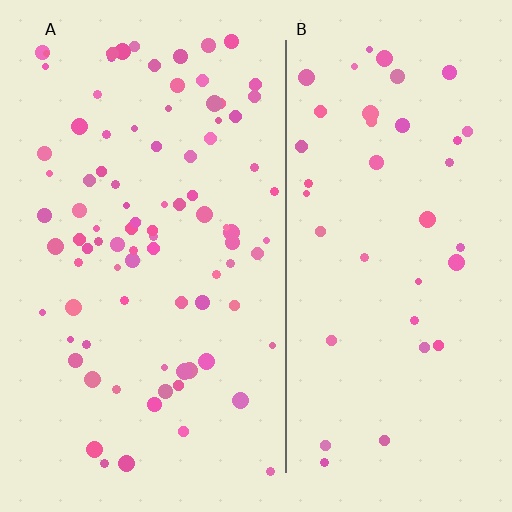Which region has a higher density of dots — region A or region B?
A (the left).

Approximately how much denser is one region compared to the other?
Approximately 2.2× — region A over region B.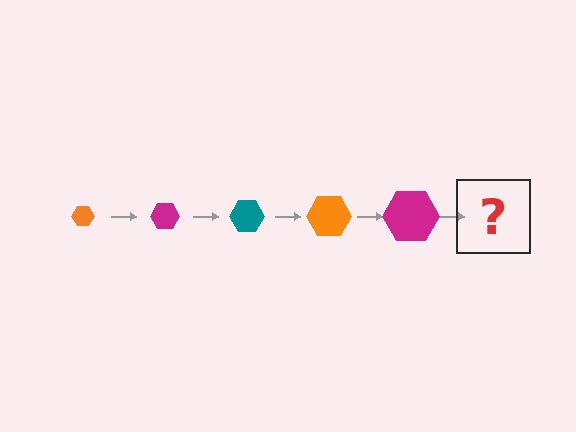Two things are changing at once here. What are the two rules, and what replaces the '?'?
The two rules are that the hexagon grows larger each step and the color cycles through orange, magenta, and teal. The '?' should be a teal hexagon, larger than the previous one.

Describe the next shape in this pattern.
It should be a teal hexagon, larger than the previous one.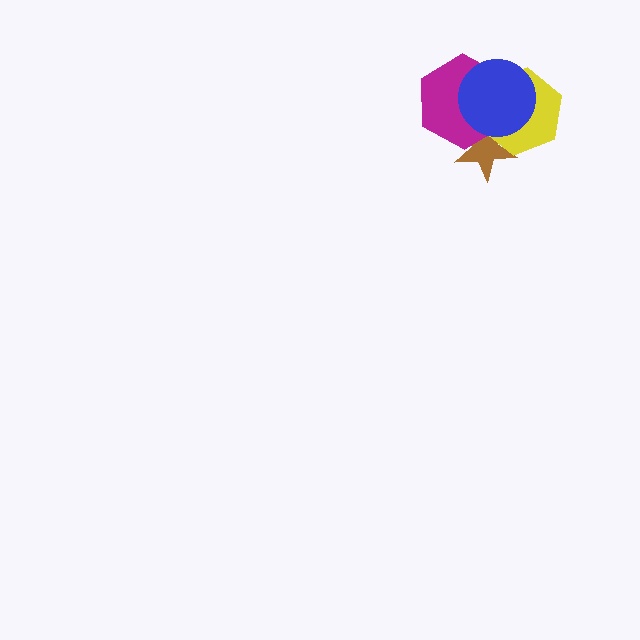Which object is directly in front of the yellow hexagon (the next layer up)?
The magenta hexagon is directly in front of the yellow hexagon.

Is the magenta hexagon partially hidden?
Yes, it is partially covered by another shape.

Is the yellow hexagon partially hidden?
Yes, it is partially covered by another shape.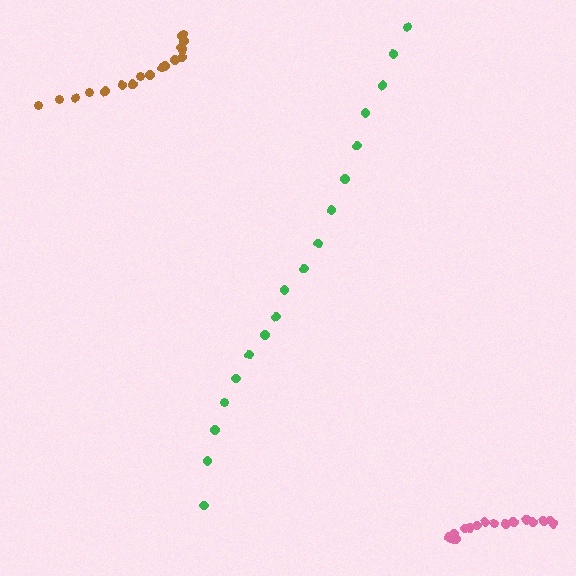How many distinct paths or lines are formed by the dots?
There are 3 distinct paths.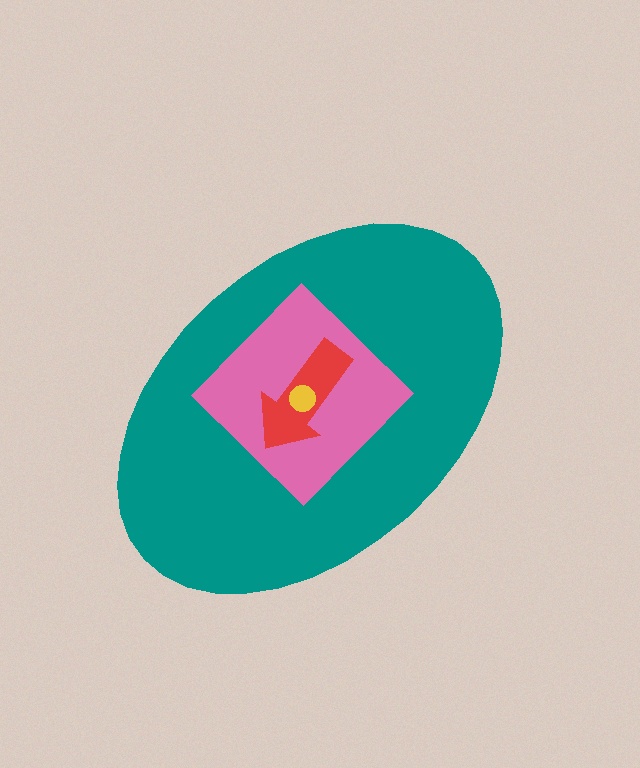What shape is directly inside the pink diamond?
The red arrow.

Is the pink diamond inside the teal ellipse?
Yes.